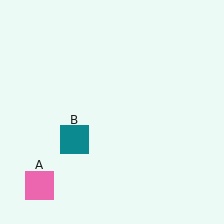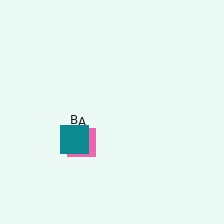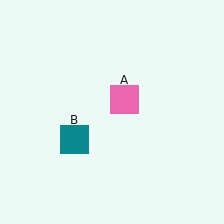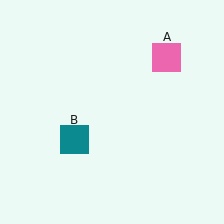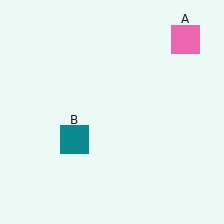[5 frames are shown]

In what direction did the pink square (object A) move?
The pink square (object A) moved up and to the right.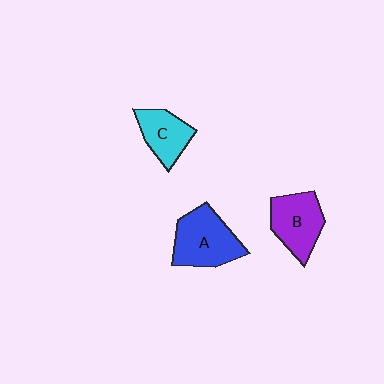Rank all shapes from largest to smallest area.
From largest to smallest: A (blue), B (purple), C (cyan).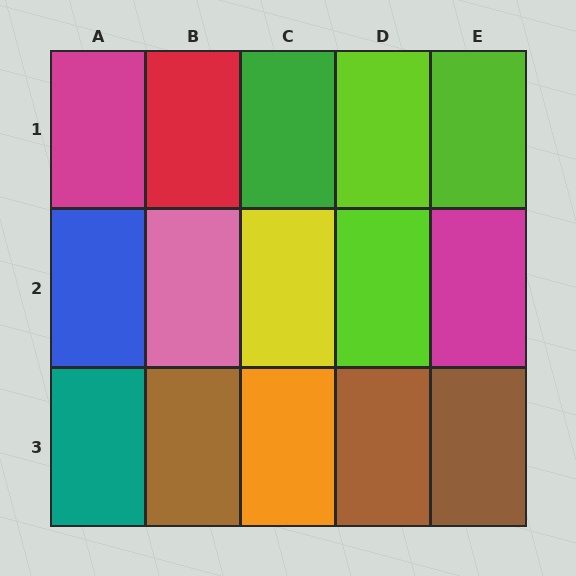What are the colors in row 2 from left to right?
Blue, pink, yellow, lime, magenta.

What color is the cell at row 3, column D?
Brown.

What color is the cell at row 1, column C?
Green.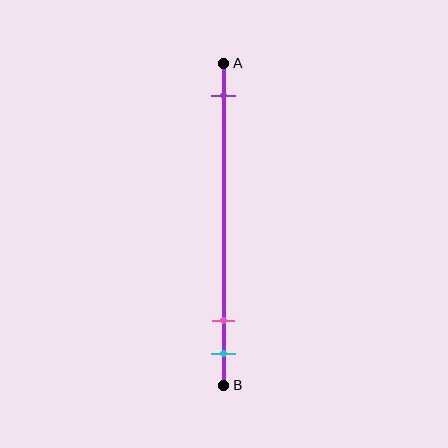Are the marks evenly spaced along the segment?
No, the marks are not evenly spaced.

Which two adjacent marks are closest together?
The pink and cyan marks are the closest adjacent pair.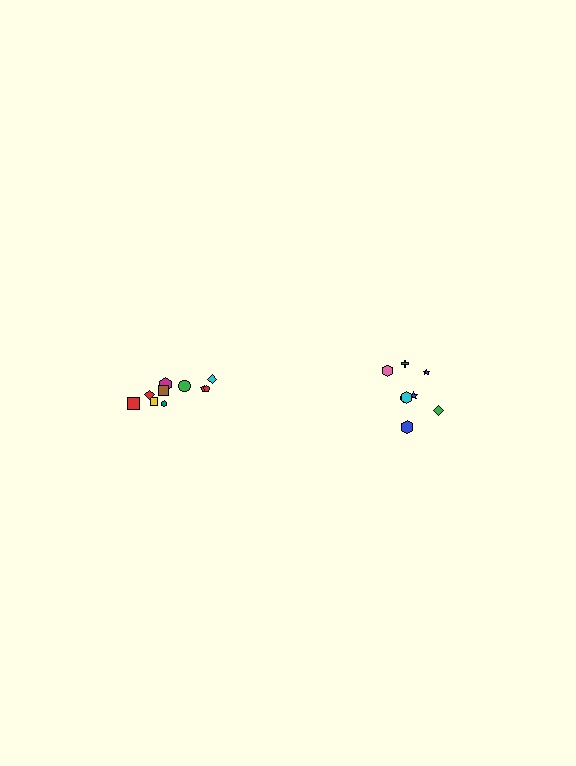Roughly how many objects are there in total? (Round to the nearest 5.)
Roughly 20 objects in total.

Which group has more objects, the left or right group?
The left group.